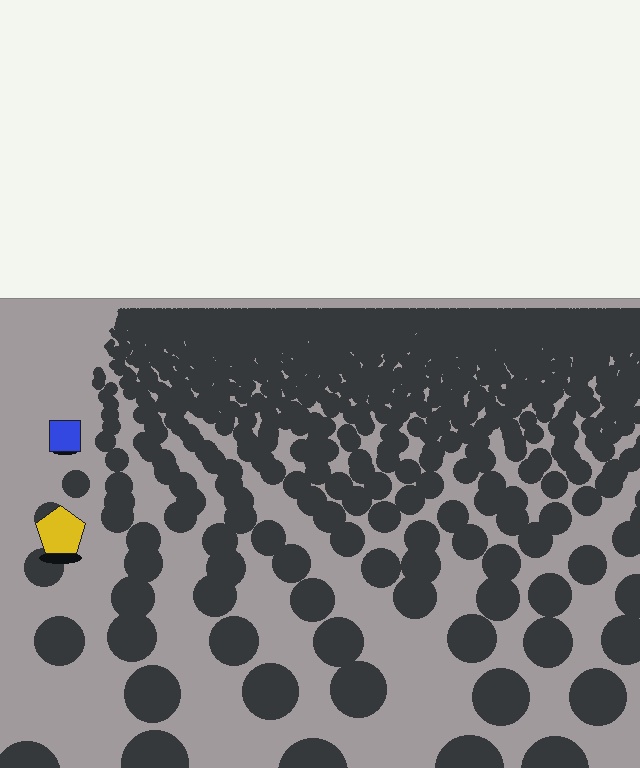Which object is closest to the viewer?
The yellow pentagon is closest. The texture marks near it are larger and more spread out.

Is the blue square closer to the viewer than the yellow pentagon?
No. The yellow pentagon is closer — you can tell from the texture gradient: the ground texture is coarser near it.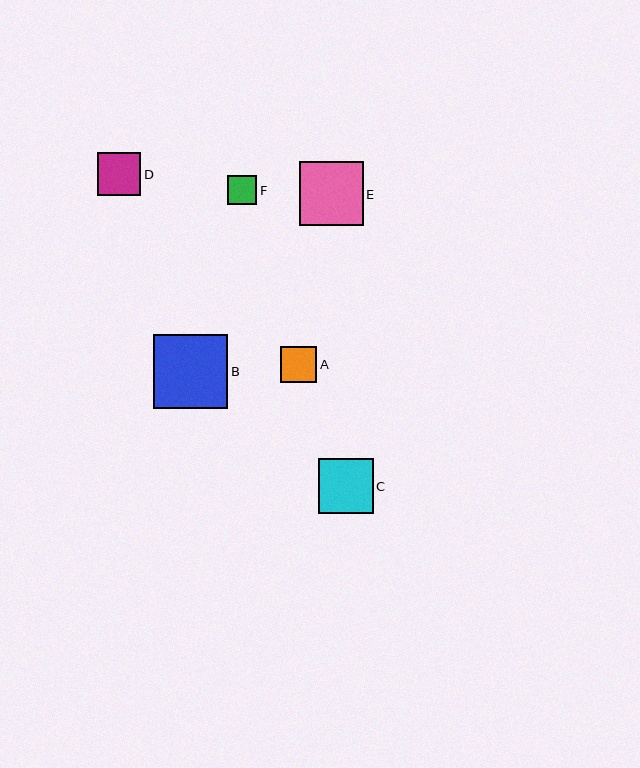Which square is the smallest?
Square F is the smallest with a size of approximately 30 pixels.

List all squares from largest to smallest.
From largest to smallest: B, E, C, D, A, F.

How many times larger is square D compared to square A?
Square D is approximately 1.2 times the size of square A.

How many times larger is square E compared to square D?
Square E is approximately 1.5 times the size of square D.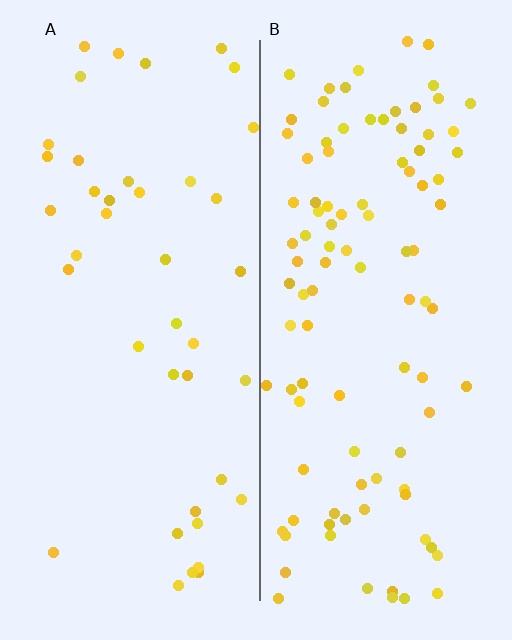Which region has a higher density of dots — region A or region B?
B (the right).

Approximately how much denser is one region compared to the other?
Approximately 2.4× — region B over region A.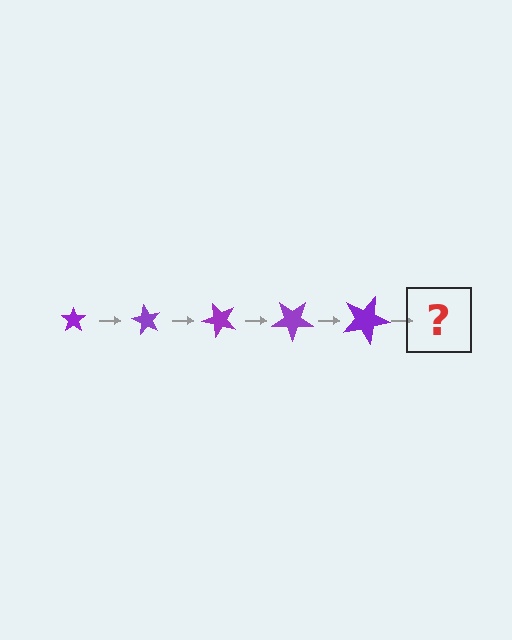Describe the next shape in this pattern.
It should be a star, larger than the previous one and rotated 300 degrees from the start.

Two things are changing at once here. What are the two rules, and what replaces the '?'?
The two rules are that the star grows larger each step and it rotates 60 degrees each step. The '?' should be a star, larger than the previous one and rotated 300 degrees from the start.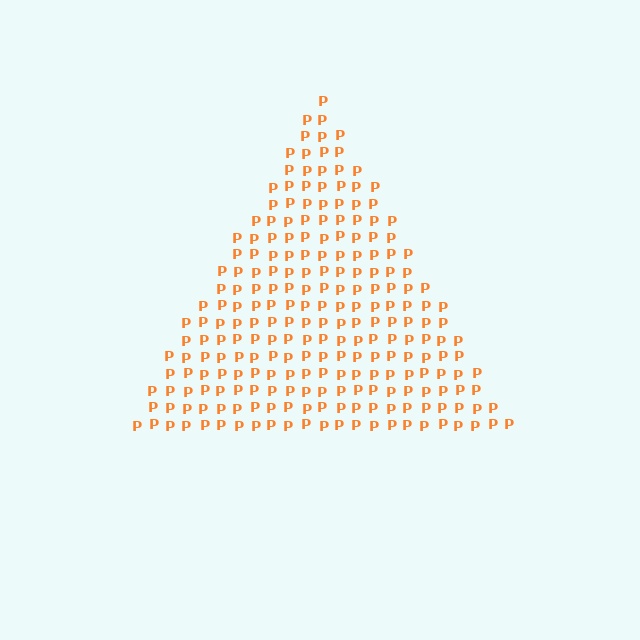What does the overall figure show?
The overall figure shows a triangle.